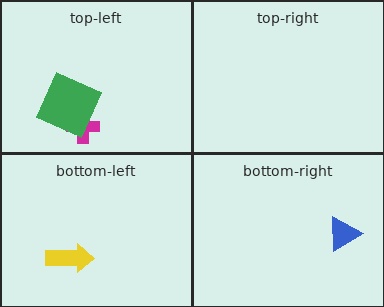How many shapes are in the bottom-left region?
1.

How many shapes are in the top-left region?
2.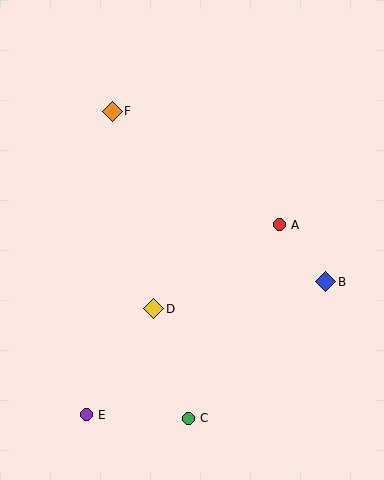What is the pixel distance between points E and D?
The distance between E and D is 125 pixels.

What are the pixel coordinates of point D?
Point D is at (154, 309).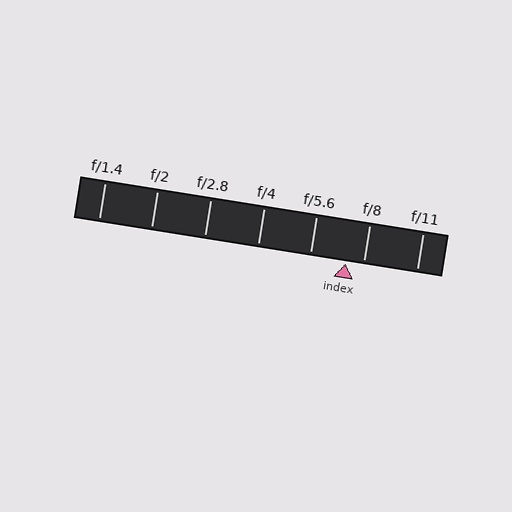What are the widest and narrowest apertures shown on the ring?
The widest aperture shown is f/1.4 and the narrowest is f/11.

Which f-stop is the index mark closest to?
The index mark is closest to f/8.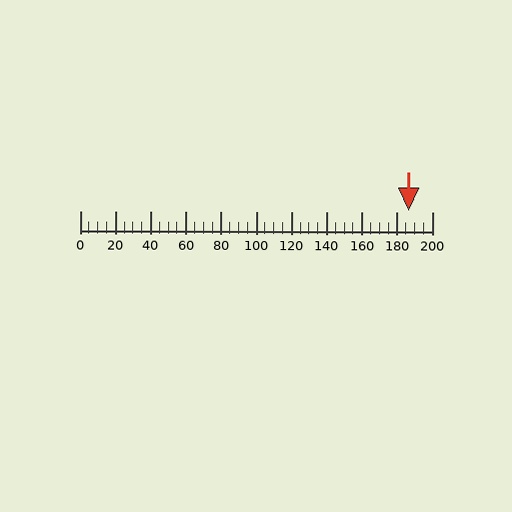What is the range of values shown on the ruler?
The ruler shows values from 0 to 200.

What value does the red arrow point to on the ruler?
The red arrow points to approximately 187.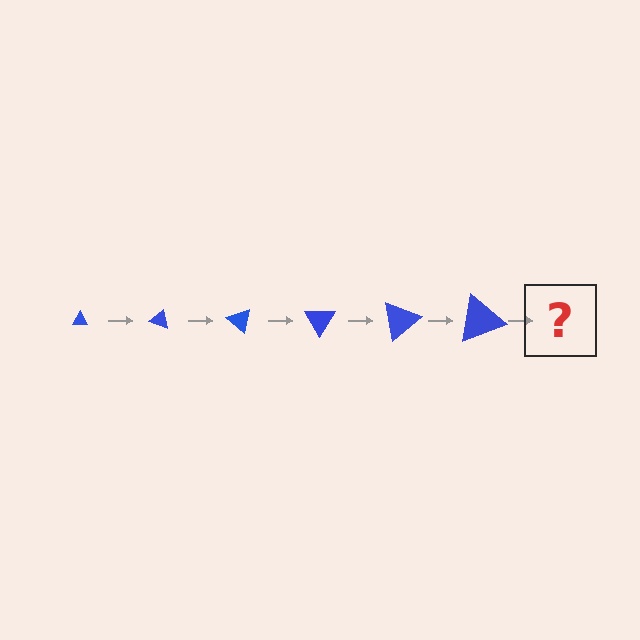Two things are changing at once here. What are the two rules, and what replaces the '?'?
The two rules are that the triangle grows larger each step and it rotates 20 degrees each step. The '?' should be a triangle, larger than the previous one and rotated 120 degrees from the start.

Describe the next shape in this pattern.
It should be a triangle, larger than the previous one and rotated 120 degrees from the start.